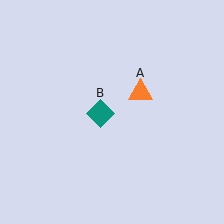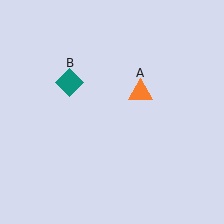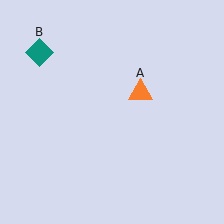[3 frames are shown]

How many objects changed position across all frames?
1 object changed position: teal diamond (object B).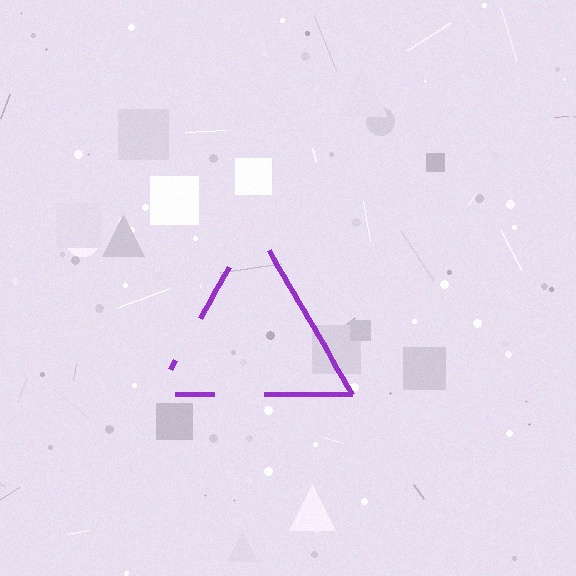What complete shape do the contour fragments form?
The contour fragments form a triangle.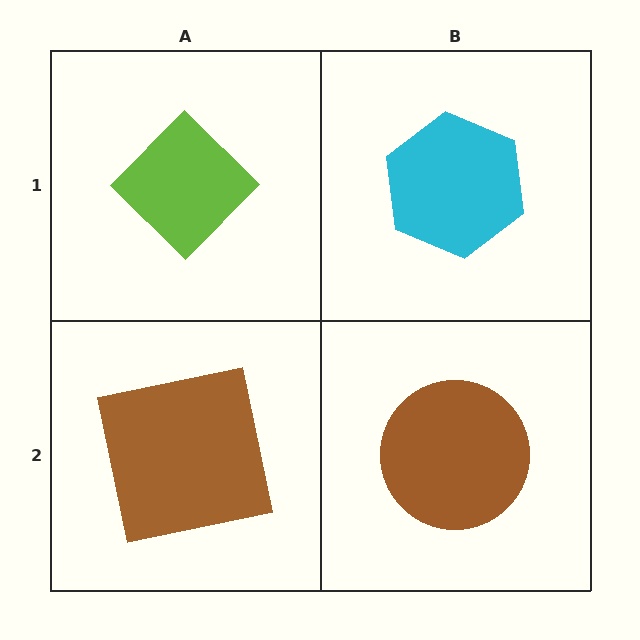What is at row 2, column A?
A brown square.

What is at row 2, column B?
A brown circle.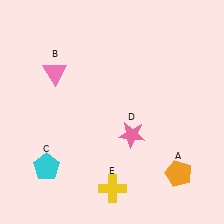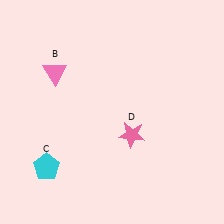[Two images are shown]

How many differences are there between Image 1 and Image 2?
There are 2 differences between the two images.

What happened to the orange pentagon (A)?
The orange pentagon (A) was removed in Image 2. It was in the bottom-right area of Image 1.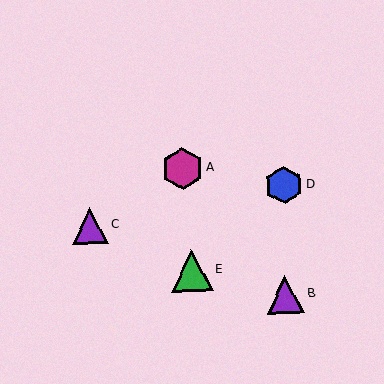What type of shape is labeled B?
Shape B is a purple triangle.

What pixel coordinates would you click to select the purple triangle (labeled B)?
Click at (285, 294) to select the purple triangle B.